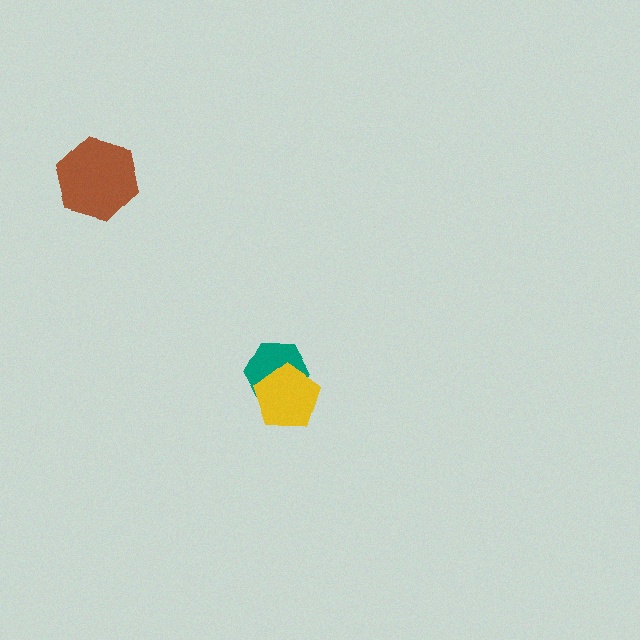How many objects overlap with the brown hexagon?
0 objects overlap with the brown hexagon.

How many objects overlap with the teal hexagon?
1 object overlaps with the teal hexagon.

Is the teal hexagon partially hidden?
Yes, it is partially covered by another shape.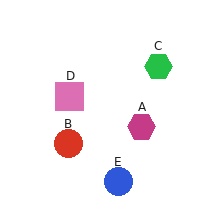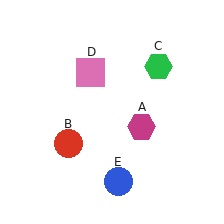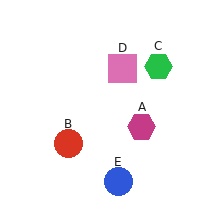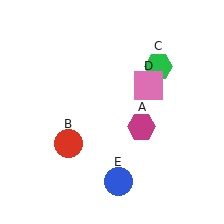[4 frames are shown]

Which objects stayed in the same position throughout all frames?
Magenta hexagon (object A) and red circle (object B) and green hexagon (object C) and blue circle (object E) remained stationary.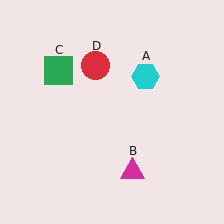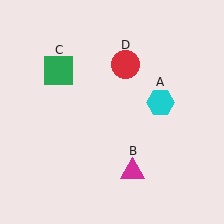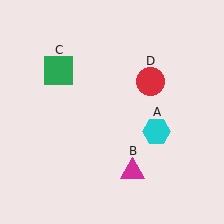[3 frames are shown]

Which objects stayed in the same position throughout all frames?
Magenta triangle (object B) and green square (object C) remained stationary.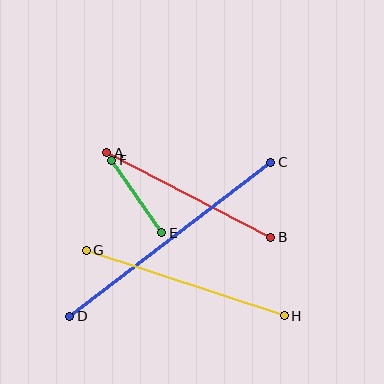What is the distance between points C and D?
The distance is approximately 254 pixels.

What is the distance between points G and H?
The distance is approximately 208 pixels.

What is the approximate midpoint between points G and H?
The midpoint is at approximately (185, 283) pixels.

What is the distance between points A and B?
The distance is approximately 184 pixels.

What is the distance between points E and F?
The distance is approximately 88 pixels.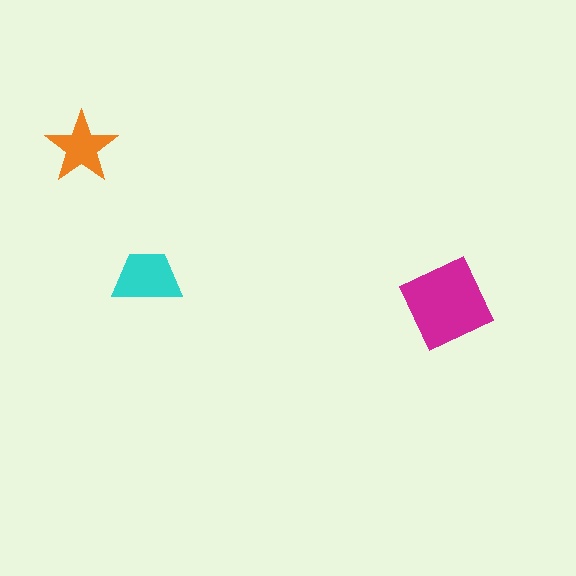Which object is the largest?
The magenta diamond.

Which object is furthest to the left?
The orange star is leftmost.